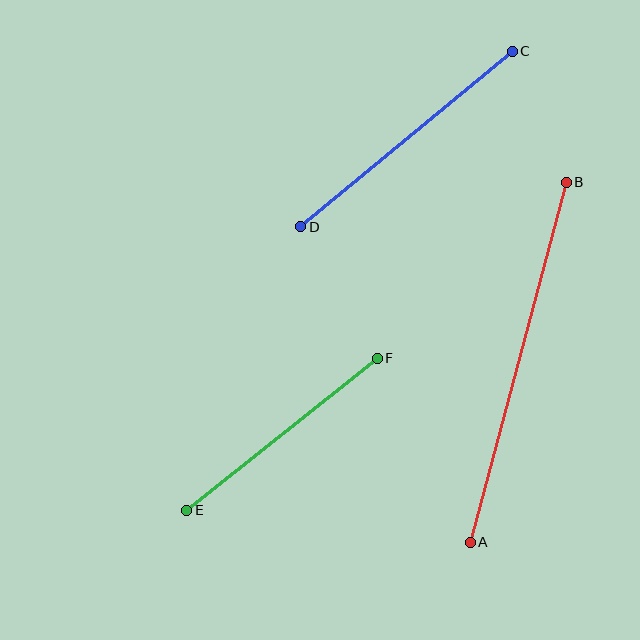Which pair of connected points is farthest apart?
Points A and B are farthest apart.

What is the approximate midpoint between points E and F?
The midpoint is at approximately (282, 434) pixels.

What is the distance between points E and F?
The distance is approximately 244 pixels.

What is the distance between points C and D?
The distance is approximately 275 pixels.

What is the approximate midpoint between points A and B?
The midpoint is at approximately (518, 362) pixels.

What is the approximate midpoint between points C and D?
The midpoint is at approximately (407, 139) pixels.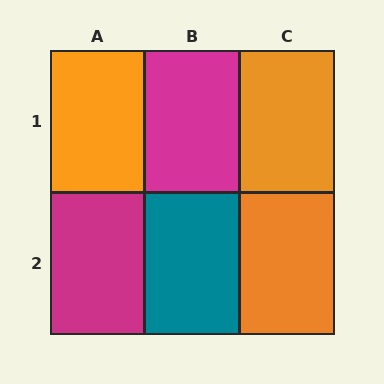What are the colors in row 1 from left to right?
Orange, magenta, orange.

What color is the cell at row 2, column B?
Teal.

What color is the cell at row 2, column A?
Magenta.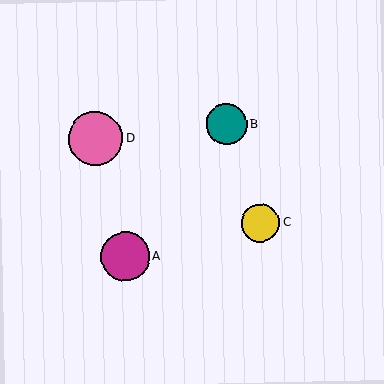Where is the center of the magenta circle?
The center of the magenta circle is at (125, 256).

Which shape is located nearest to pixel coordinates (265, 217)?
The yellow circle (labeled C) at (260, 223) is nearest to that location.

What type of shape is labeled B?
Shape B is a teal circle.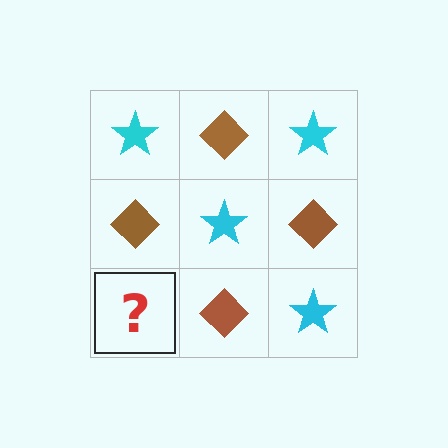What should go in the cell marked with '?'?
The missing cell should contain a cyan star.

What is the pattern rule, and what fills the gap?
The rule is that it alternates cyan star and brown diamond in a checkerboard pattern. The gap should be filled with a cyan star.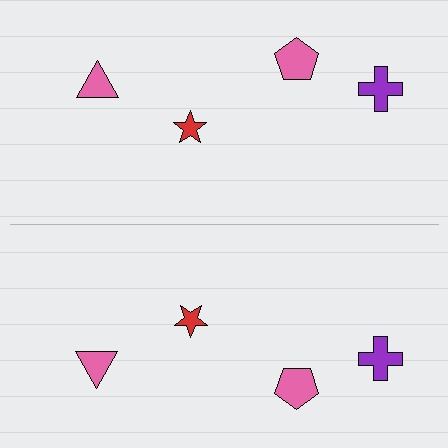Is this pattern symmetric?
Yes, this pattern has bilateral (reflection) symmetry.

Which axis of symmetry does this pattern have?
The pattern has a horizontal axis of symmetry running through the center of the image.